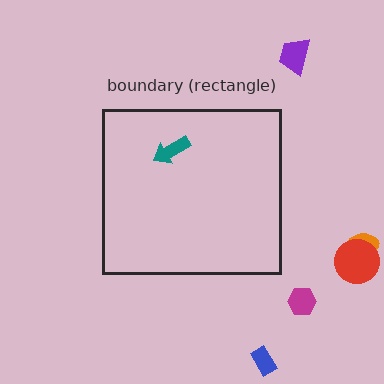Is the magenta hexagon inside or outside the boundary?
Outside.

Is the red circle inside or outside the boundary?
Outside.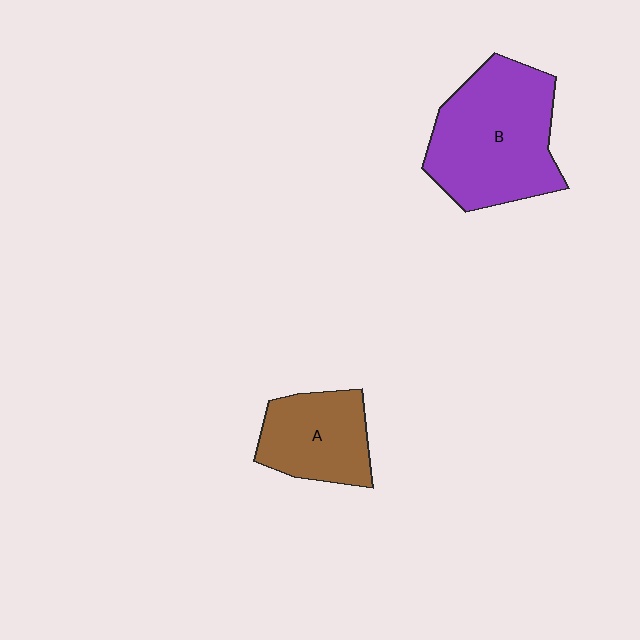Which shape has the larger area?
Shape B (purple).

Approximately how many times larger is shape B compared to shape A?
Approximately 1.7 times.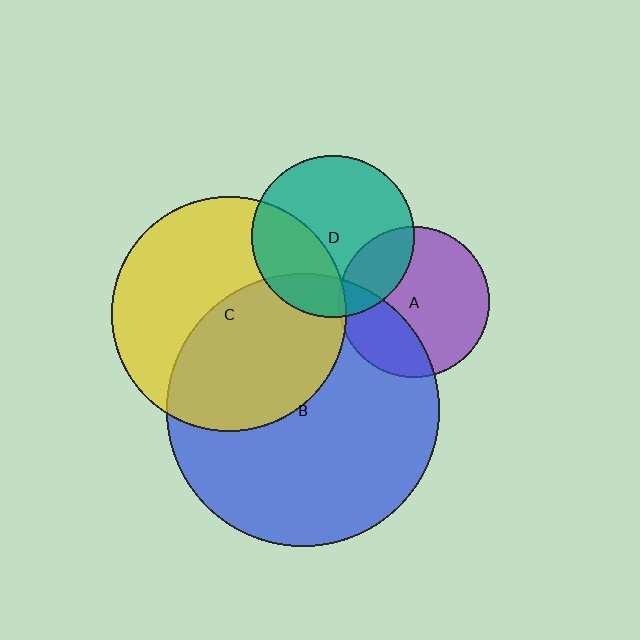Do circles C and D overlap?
Yes.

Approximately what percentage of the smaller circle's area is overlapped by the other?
Approximately 35%.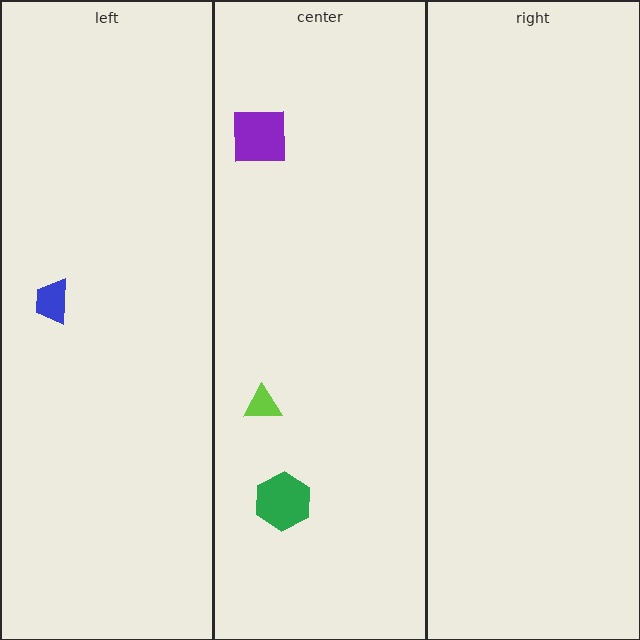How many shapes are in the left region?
1.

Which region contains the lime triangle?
The center region.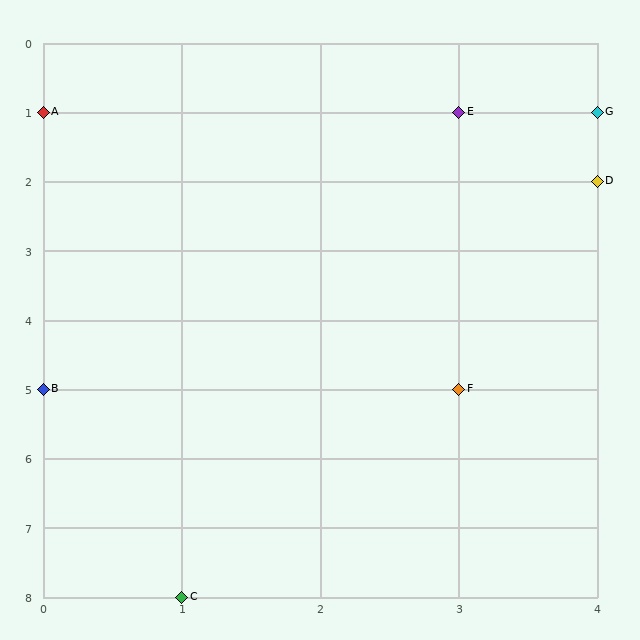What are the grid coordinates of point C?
Point C is at grid coordinates (1, 8).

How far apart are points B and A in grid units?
Points B and A are 4 rows apart.